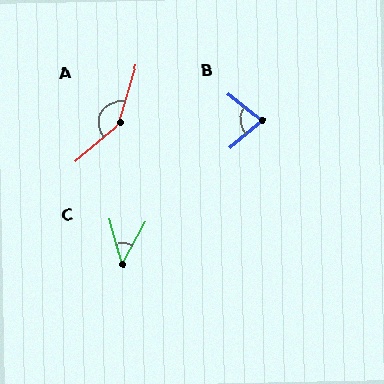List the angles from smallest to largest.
C (43°), B (79°), A (147°).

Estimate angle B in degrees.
Approximately 79 degrees.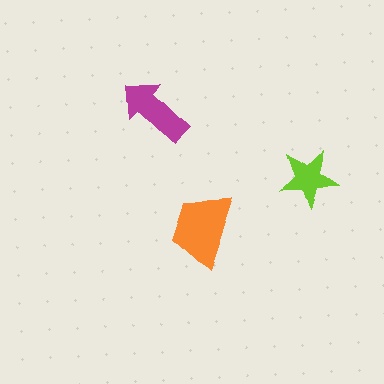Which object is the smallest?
The lime star.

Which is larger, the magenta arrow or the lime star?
The magenta arrow.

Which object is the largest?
The orange trapezoid.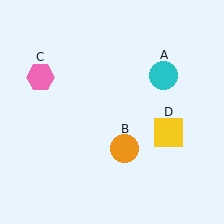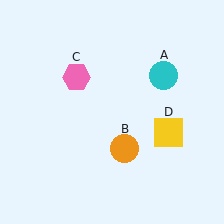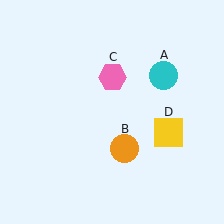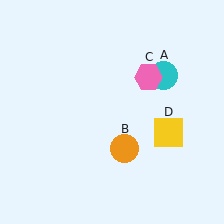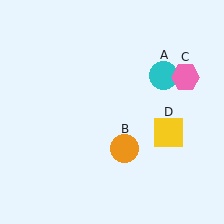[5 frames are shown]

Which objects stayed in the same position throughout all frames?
Cyan circle (object A) and orange circle (object B) and yellow square (object D) remained stationary.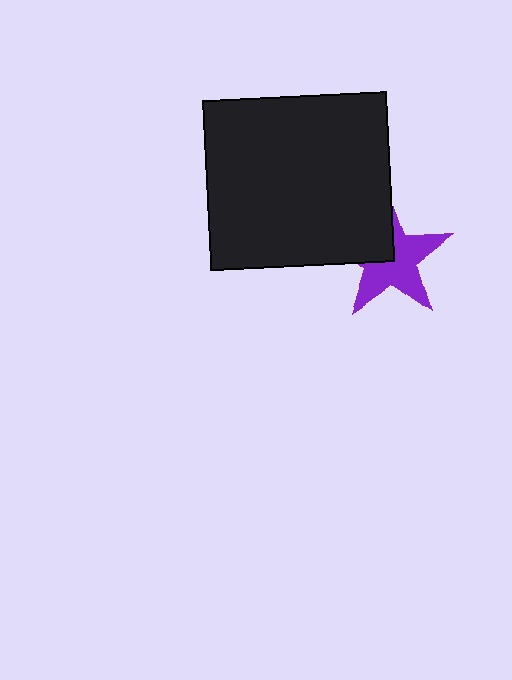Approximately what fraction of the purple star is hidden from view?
Roughly 37% of the purple star is hidden behind the black rectangle.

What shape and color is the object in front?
The object in front is a black rectangle.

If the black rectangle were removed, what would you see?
You would see the complete purple star.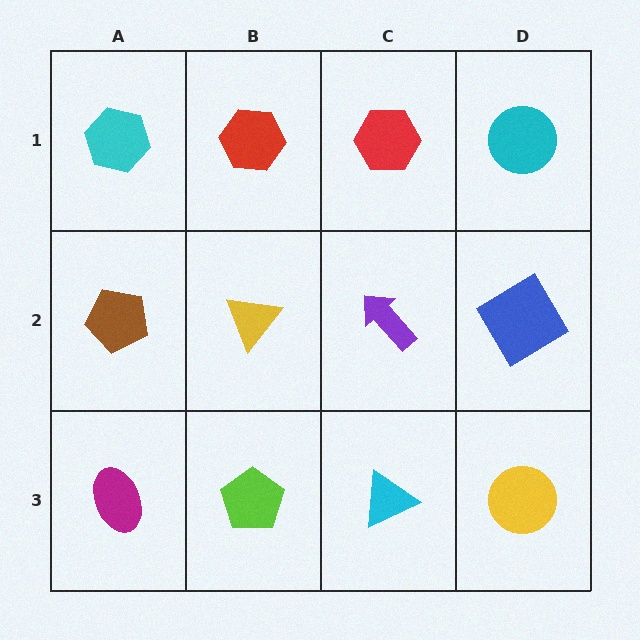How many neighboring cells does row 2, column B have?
4.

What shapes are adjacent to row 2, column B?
A red hexagon (row 1, column B), a lime pentagon (row 3, column B), a brown pentagon (row 2, column A), a purple arrow (row 2, column C).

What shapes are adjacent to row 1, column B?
A yellow triangle (row 2, column B), a cyan hexagon (row 1, column A), a red hexagon (row 1, column C).